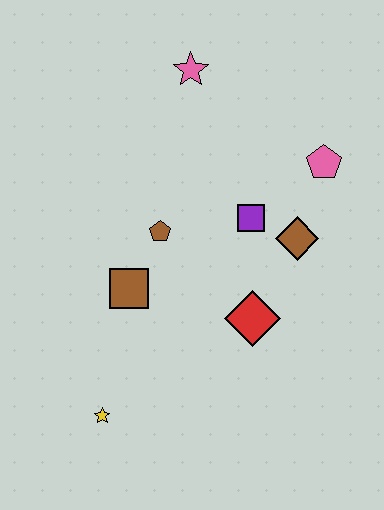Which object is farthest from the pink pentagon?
The yellow star is farthest from the pink pentagon.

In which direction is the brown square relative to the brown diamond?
The brown square is to the left of the brown diamond.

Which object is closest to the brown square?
The brown pentagon is closest to the brown square.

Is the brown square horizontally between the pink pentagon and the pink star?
No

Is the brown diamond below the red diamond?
No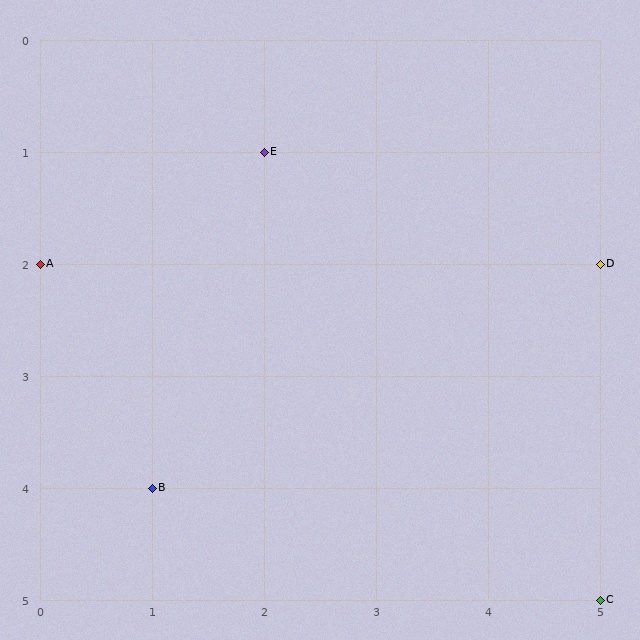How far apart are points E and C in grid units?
Points E and C are 3 columns and 4 rows apart (about 5.0 grid units diagonally).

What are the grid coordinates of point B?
Point B is at grid coordinates (1, 4).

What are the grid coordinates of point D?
Point D is at grid coordinates (5, 2).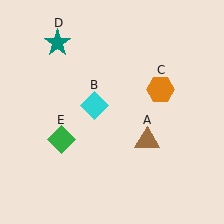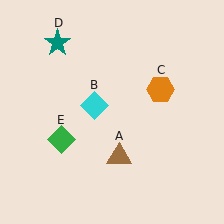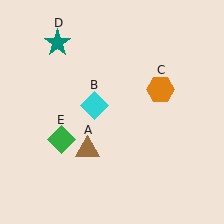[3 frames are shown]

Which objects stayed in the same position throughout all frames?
Cyan diamond (object B) and orange hexagon (object C) and teal star (object D) and green diamond (object E) remained stationary.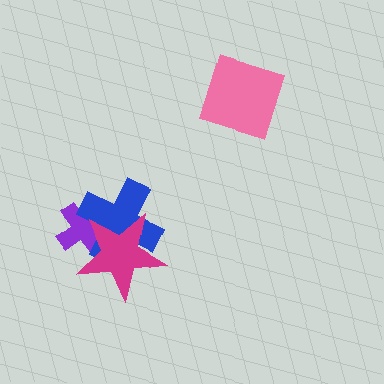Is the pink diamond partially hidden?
No, no other shape covers it.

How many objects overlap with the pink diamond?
0 objects overlap with the pink diamond.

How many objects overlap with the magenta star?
2 objects overlap with the magenta star.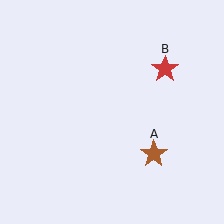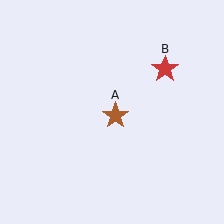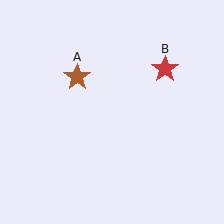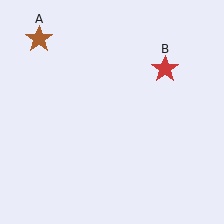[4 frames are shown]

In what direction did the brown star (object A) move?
The brown star (object A) moved up and to the left.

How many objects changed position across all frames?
1 object changed position: brown star (object A).